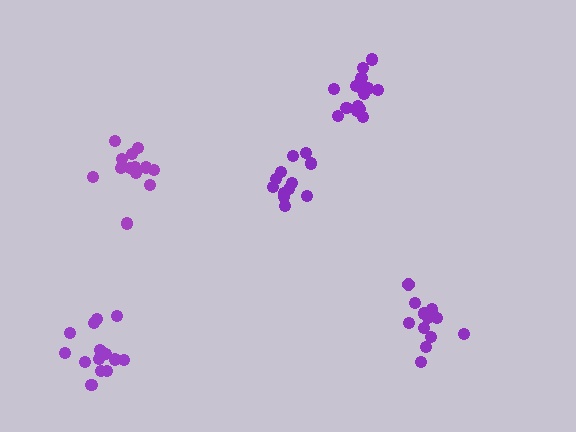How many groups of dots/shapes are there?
There are 5 groups.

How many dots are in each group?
Group 1: 12 dots, Group 2: 15 dots, Group 3: 12 dots, Group 4: 14 dots, Group 5: 15 dots (68 total).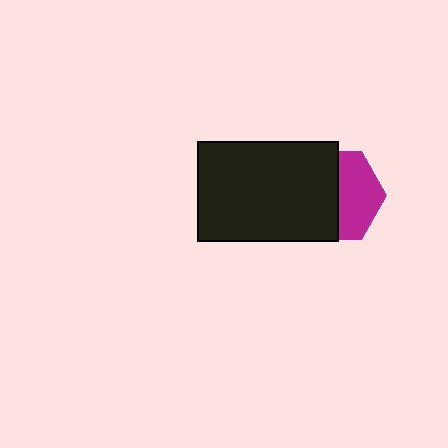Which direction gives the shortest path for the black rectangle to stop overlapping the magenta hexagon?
Moving left gives the shortest separation.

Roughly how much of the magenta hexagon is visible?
About half of it is visible (roughly 45%).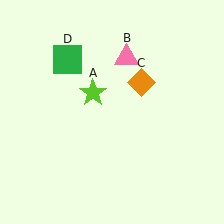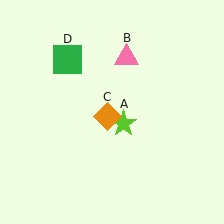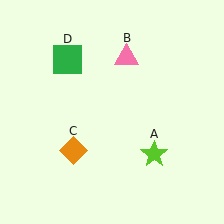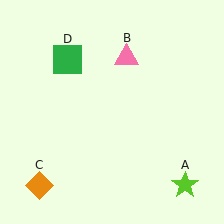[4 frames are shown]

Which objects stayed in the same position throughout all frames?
Pink triangle (object B) and green square (object D) remained stationary.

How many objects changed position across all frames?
2 objects changed position: lime star (object A), orange diamond (object C).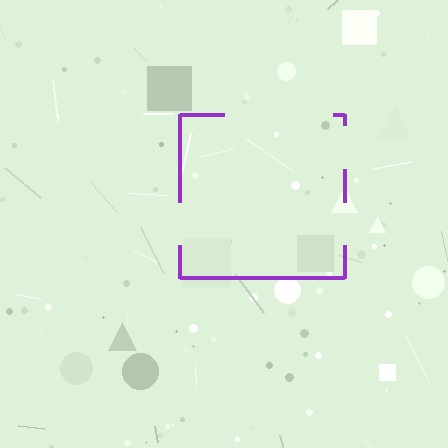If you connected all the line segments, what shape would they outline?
They would outline a square.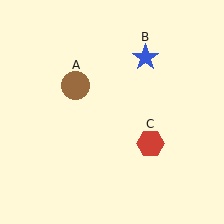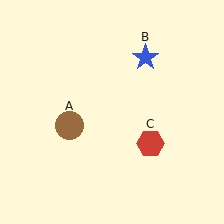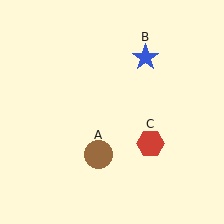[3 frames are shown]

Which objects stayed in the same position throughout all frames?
Blue star (object B) and red hexagon (object C) remained stationary.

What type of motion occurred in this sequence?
The brown circle (object A) rotated counterclockwise around the center of the scene.